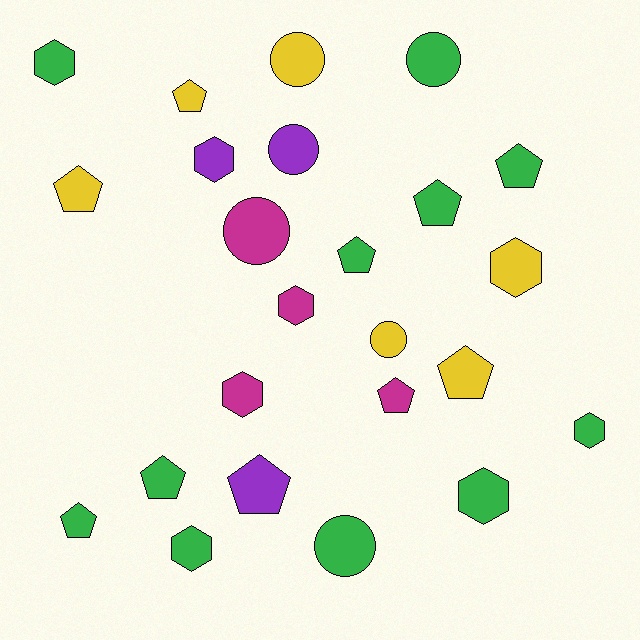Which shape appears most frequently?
Pentagon, with 10 objects.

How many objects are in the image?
There are 24 objects.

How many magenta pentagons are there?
There is 1 magenta pentagon.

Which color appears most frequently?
Green, with 11 objects.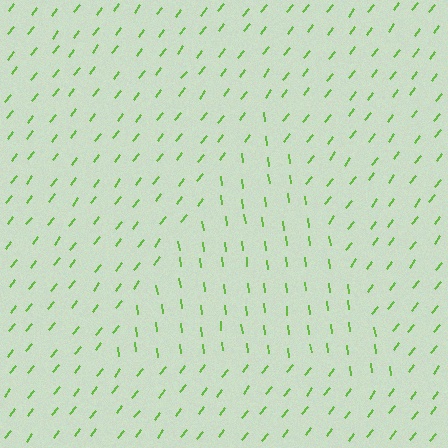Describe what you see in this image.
The image is filled with small lime line segments. A triangle region in the image has lines oriented differently from the surrounding lines, creating a visible texture boundary.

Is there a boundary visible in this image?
Yes, there is a texture boundary formed by a change in line orientation.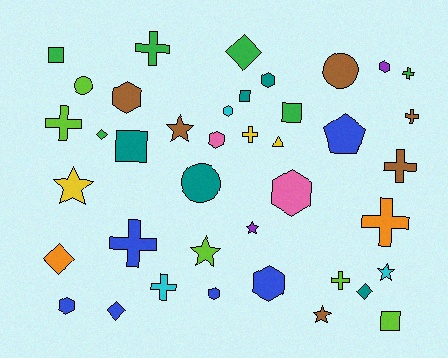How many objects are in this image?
There are 40 objects.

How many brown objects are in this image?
There are 6 brown objects.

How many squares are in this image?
There are 5 squares.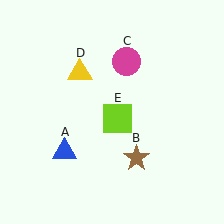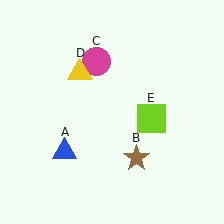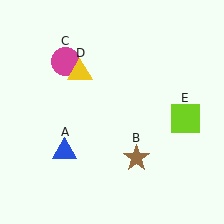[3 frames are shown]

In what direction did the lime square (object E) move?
The lime square (object E) moved right.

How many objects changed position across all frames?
2 objects changed position: magenta circle (object C), lime square (object E).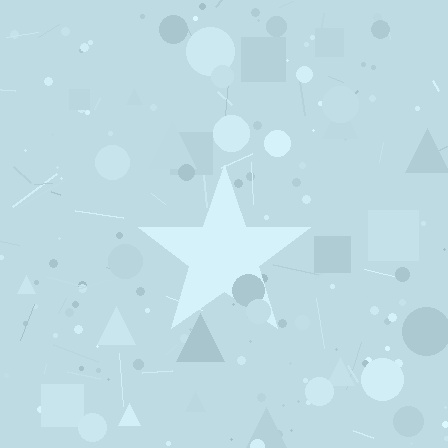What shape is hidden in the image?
A star is hidden in the image.